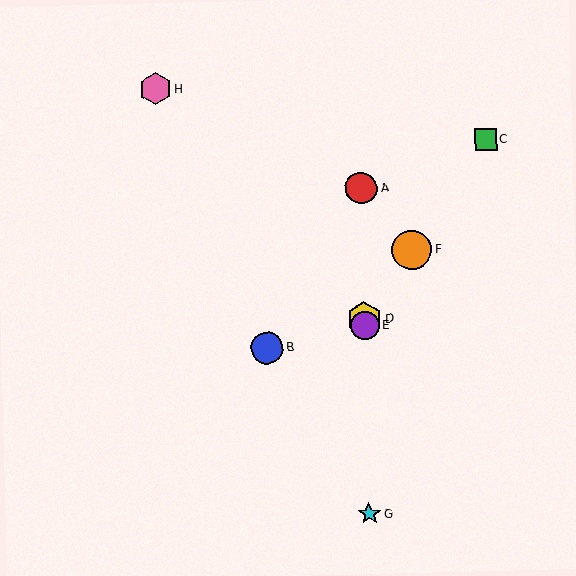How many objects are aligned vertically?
4 objects (A, D, E, G) are aligned vertically.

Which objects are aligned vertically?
Objects A, D, E, G are aligned vertically.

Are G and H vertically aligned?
No, G is at x≈369 and H is at x≈156.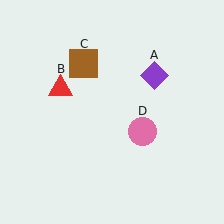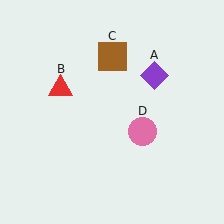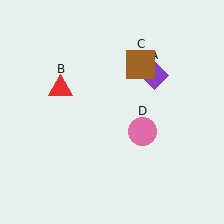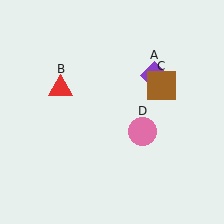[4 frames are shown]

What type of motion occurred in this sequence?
The brown square (object C) rotated clockwise around the center of the scene.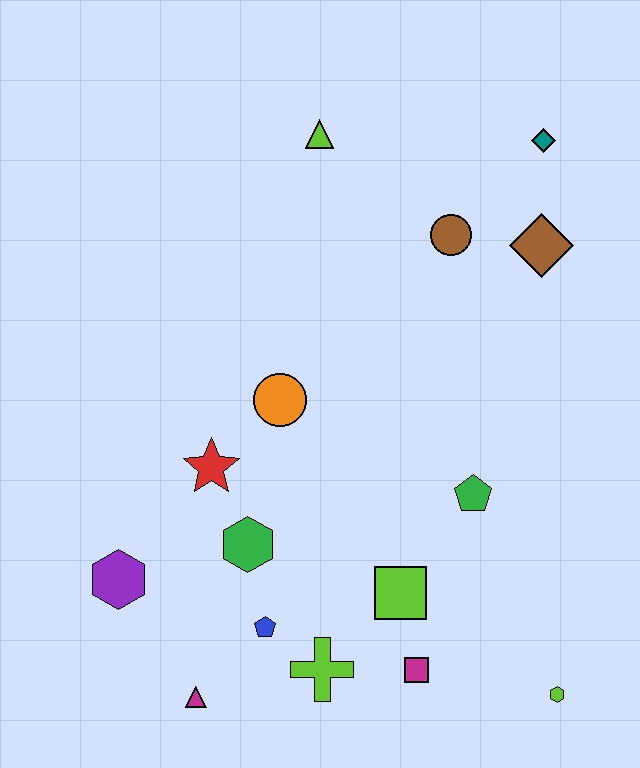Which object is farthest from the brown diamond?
The magenta triangle is farthest from the brown diamond.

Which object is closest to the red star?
The green hexagon is closest to the red star.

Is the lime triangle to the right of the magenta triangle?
Yes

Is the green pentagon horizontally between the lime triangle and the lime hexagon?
Yes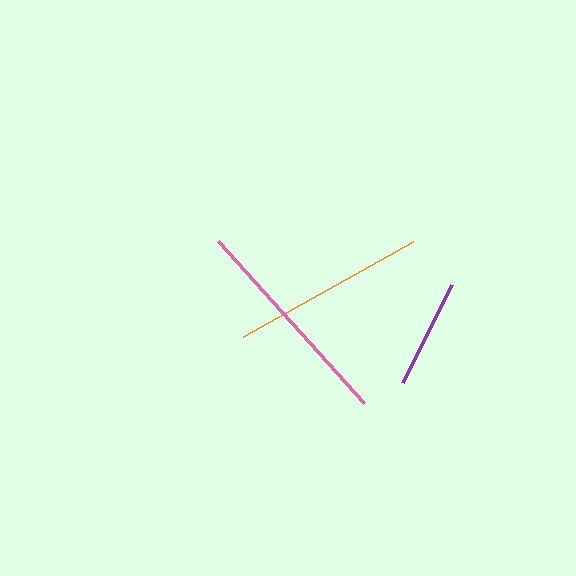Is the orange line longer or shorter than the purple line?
The orange line is longer than the purple line.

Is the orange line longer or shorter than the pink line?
The pink line is longer than the orange line.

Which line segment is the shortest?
The purple line is the shortest at approximately 109 pixels.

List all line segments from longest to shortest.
From longest to shortest: pink, orange, purple.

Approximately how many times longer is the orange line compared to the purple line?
The orange line is approximately 1.8 times the length of the purple line.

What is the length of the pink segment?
The pink segment is approximately 218 pixels long.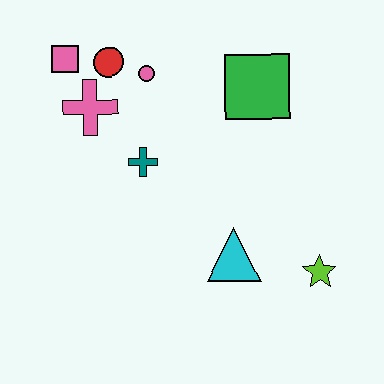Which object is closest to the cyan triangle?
The lime star is closest to the cyan triangle.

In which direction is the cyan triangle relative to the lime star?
The cyan triangle is to the left of the lime star.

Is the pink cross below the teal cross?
No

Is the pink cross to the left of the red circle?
Yes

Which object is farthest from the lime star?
The pink square is farthest from the lime star.